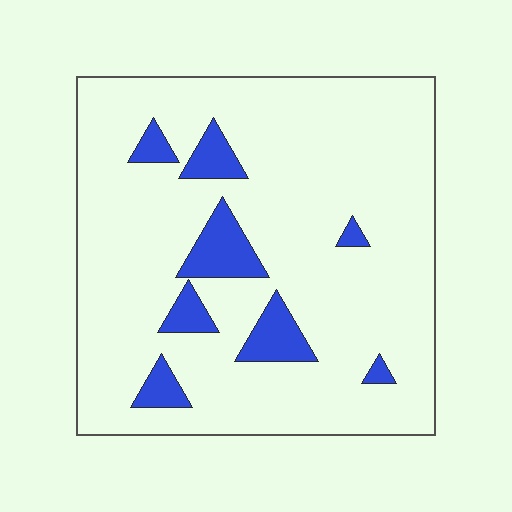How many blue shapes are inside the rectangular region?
8.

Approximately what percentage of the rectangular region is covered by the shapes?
Approximately 10%.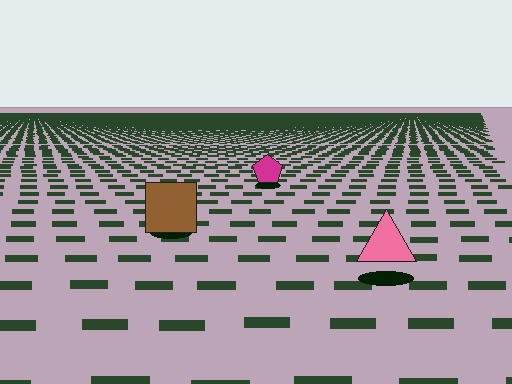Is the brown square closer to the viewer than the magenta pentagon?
Yes. The brown square is closer — you can tell from the texture gradient: the ground texture is coarser near it.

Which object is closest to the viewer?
The pink triangle is closest. The texture marks near it are larger and more spread out.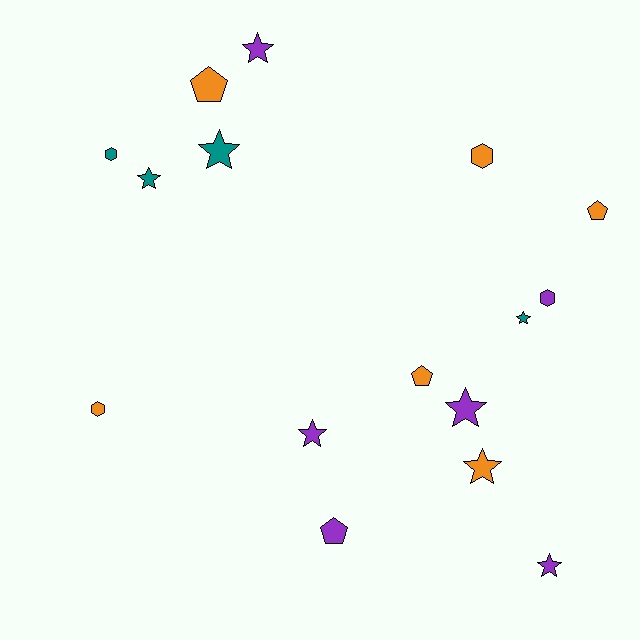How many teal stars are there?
There are 3 teal stars.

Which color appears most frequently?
Orange, with 6 objects.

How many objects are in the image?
There are 16 objects.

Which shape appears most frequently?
Star, with 8 objects.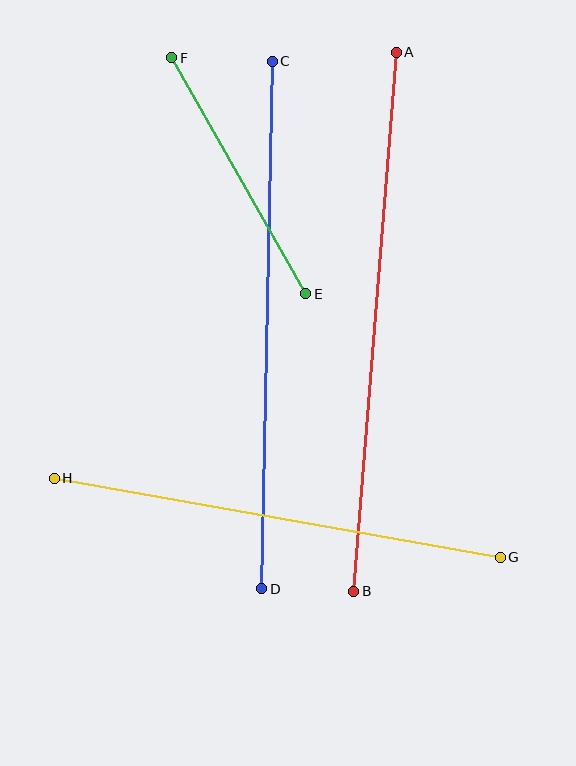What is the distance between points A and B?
The distance is approximately 541 pixels.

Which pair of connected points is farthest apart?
Points A and B are farthest apart.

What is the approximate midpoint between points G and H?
The midpoint is at approximately (277, 518) pixels.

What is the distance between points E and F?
The distance is approximately 271 pixels.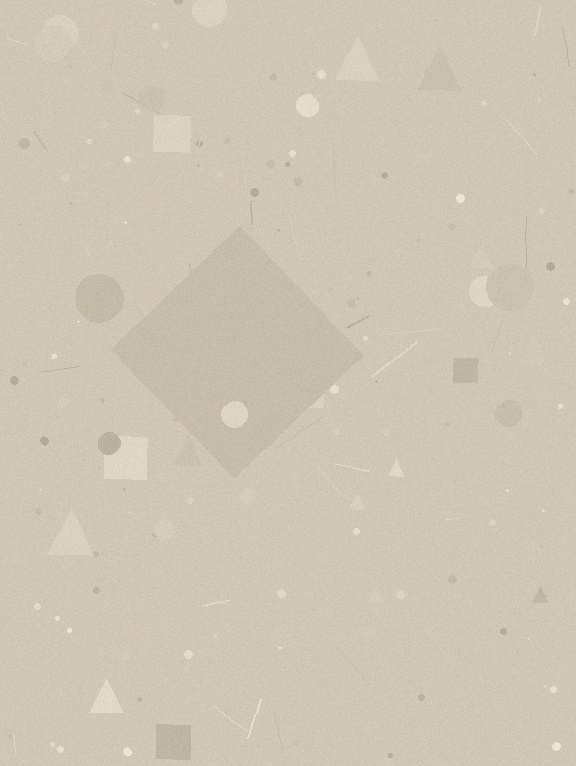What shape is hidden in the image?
A diamond is hidden in the image.